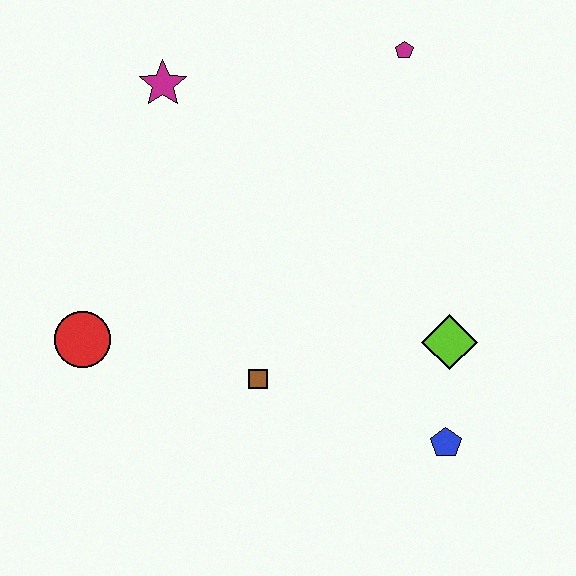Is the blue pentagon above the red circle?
No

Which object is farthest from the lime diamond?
The magenta star is farthest from the lime diamond.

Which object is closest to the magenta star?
The magenta pentagon is closest to the magenta star.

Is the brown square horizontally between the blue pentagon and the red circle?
Yes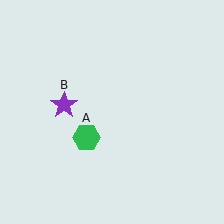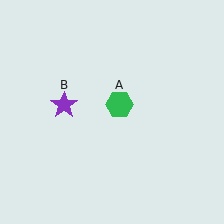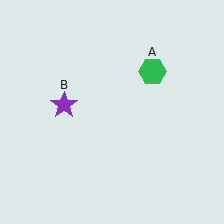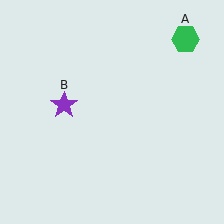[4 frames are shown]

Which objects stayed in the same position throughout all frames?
Purple star (object B) remained stationary.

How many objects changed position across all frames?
1 object changed position: green hexagon (object A).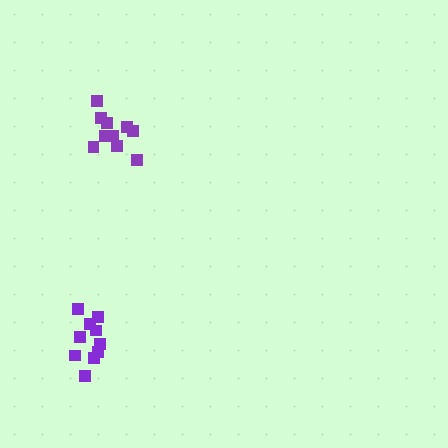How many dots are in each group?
Group 1: 10 dots, Group 2: 10 dots (20 total).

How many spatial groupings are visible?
There are 2 spatial groupings.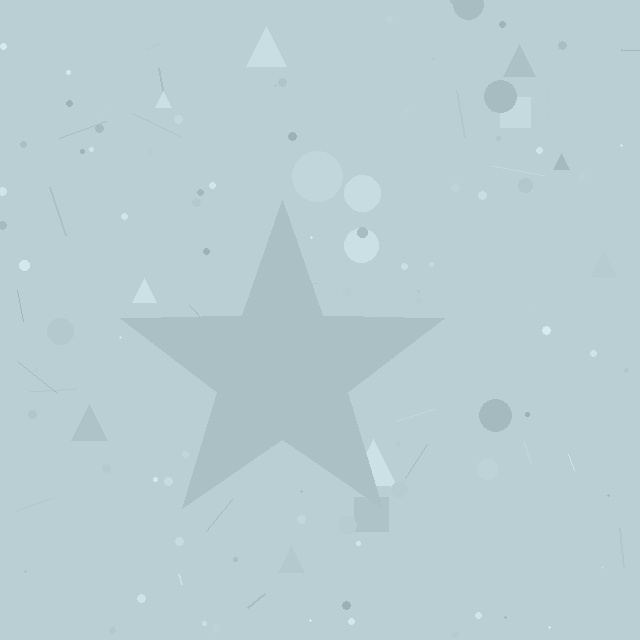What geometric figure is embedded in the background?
A star is embedded in the background.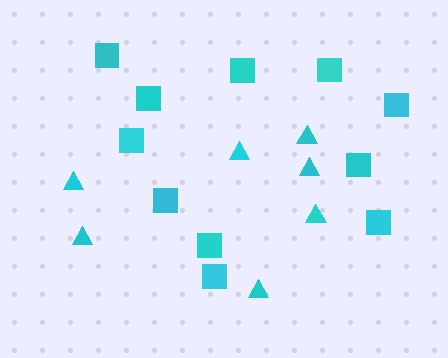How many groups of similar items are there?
There are 2 groups: one group of triangles (7) and one group of squares (11).